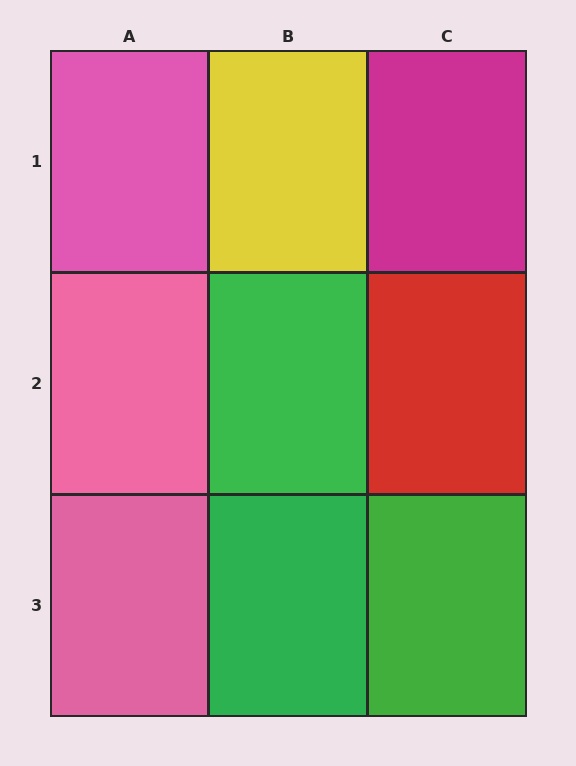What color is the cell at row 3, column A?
Pink.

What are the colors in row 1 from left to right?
Pink, yellow, magenta.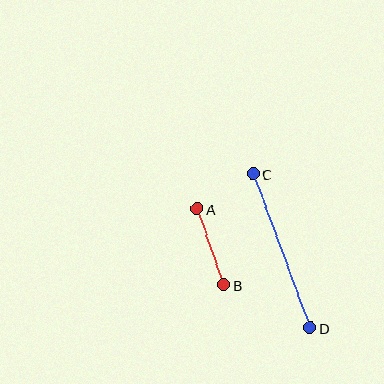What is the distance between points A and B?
The distance is approximately 80 pixels.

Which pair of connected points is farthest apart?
Points C and D are farthest apart.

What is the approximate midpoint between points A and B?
The midpoint is at approximately (210, 247) pixels.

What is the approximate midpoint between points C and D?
The midpoint is at approximately (281, 251) pixels.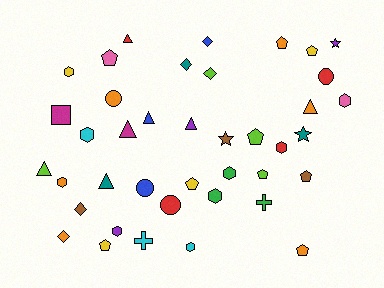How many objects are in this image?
There are 40 objects.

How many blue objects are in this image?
There are 3 blue objects.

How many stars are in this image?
There are 3 stars.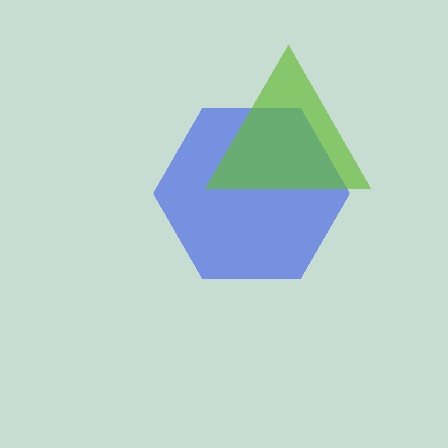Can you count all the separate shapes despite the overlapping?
Yes, there are 2 separate shapes.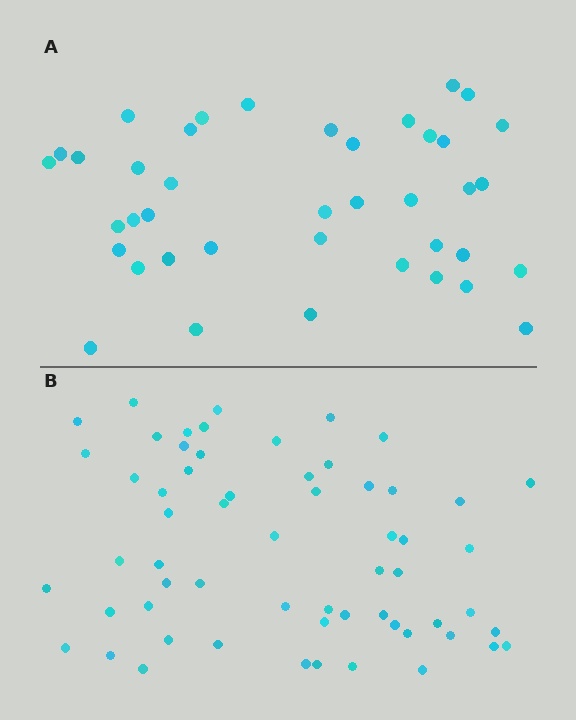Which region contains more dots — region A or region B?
Region B (the bottom region) has more dots.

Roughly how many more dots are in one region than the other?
Region B has approximately 20 more dots than region A.